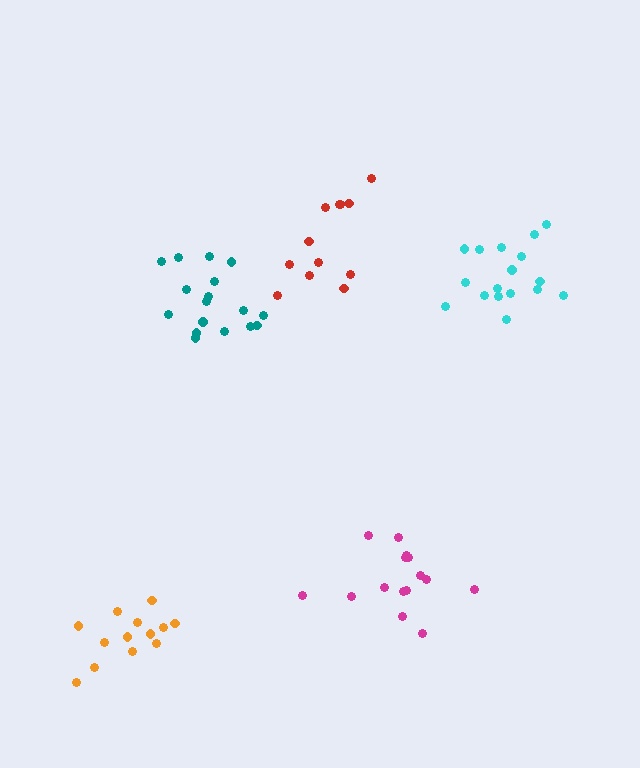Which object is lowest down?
The orange cluster is bottommost.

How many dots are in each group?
Group 1: 15 dots, Group 2: 17 dots, Group 3: 17 dots, Group 4: 13 dots, Group 5: 12 dots (74 total).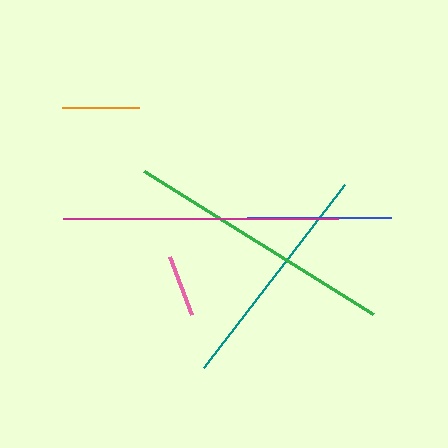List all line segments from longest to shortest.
From longest to shortest: magenta, green, teal, blue, orange, pink.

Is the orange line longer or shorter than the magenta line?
The magenta line is longer than the orange line.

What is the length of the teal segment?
The teal segment is approximately 232 pixels long.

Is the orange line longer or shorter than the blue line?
The blue line is longer than the orange line.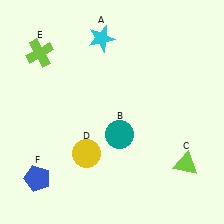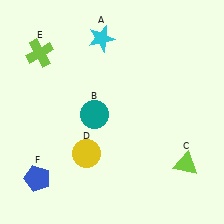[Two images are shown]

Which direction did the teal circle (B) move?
The teal circle (B) moved left.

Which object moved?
The teal circle (B) moved left.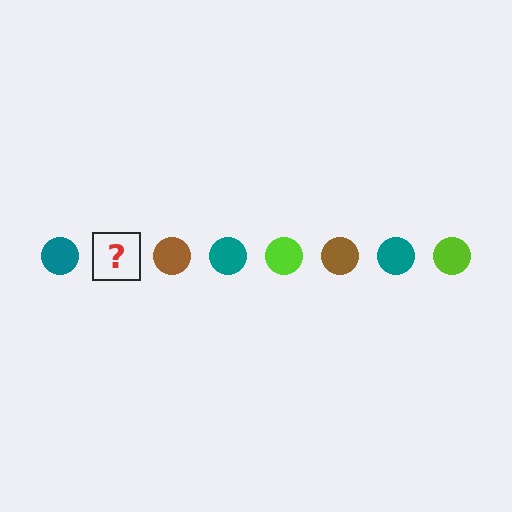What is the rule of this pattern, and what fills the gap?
The rule is that the pattern cycles through teal, lime, brown circles. The gap should be filled with a lime circle.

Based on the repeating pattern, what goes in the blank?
The blank should be a lime circle.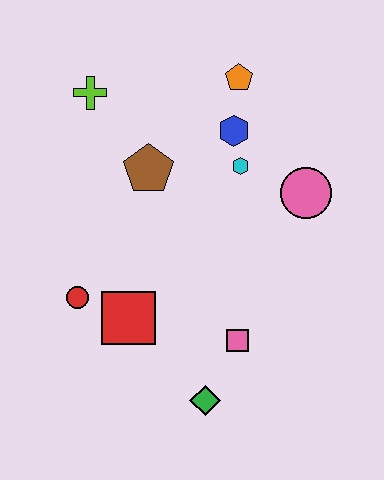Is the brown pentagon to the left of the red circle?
No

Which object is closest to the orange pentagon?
The blue hexagon is closest to the orange pentagon.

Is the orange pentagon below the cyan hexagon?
No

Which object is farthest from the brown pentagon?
The green diamond is farthest from the brown pentagon.